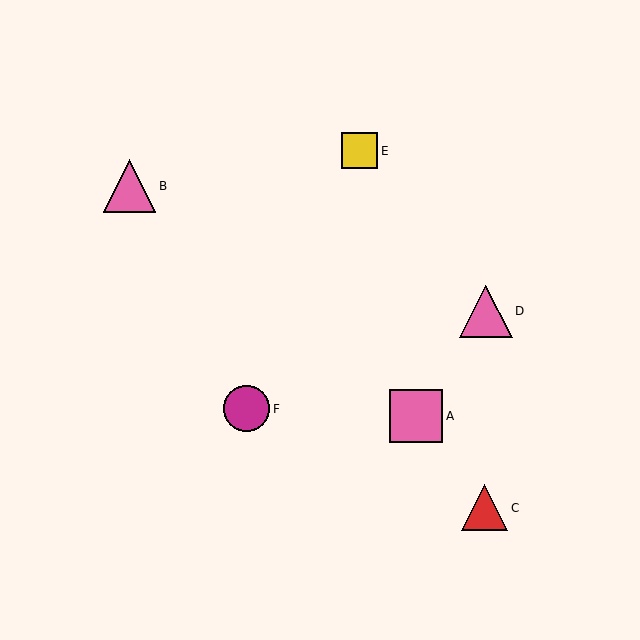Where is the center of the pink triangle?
The center of the pink triangle is at (129, 186).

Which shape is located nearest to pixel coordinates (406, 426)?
The pink square (labeled A) at (416, 416) is nearest to that location.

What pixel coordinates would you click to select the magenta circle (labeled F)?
Click at (247, 409) to select the magenta circle F.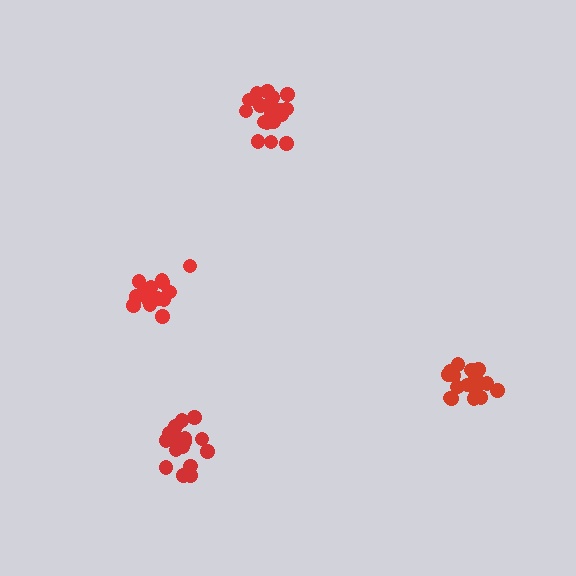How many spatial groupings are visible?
There are 4 spatial groupings.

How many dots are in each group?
Group 1: 14 dots, Group 2: 19 dots, Group 3: 17 dots, Group 4: 19 dots (69 total).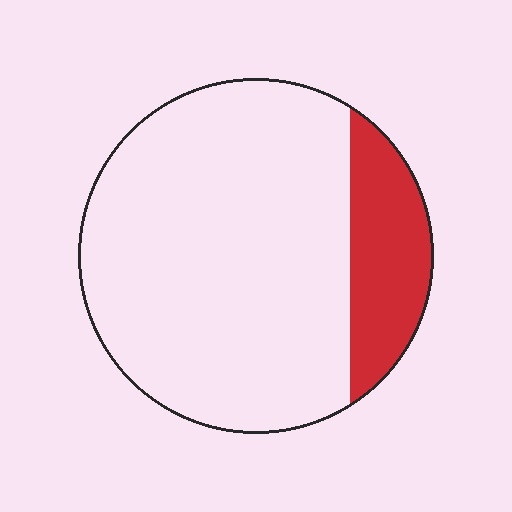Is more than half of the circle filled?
No.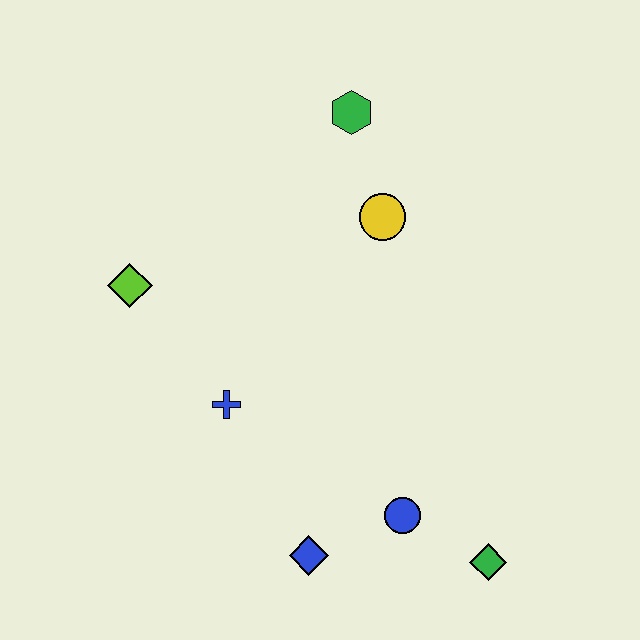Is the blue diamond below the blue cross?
Yes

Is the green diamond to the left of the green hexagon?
No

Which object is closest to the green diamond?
The blue circle is closest to the green diamond.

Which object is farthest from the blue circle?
The green hexagon is farthest from the blue circle.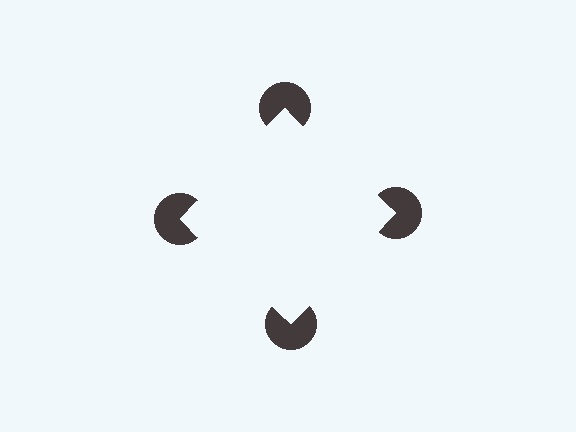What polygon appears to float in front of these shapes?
An illusory square — its edges are inferred from the aligned wedge cuts in the pac-man discs, not physically drawn.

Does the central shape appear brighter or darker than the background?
It typically appears slightly brighter than the background, even though no actual brightness change is drawn.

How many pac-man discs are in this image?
There are 4 — one at each vertex of the illusory square.